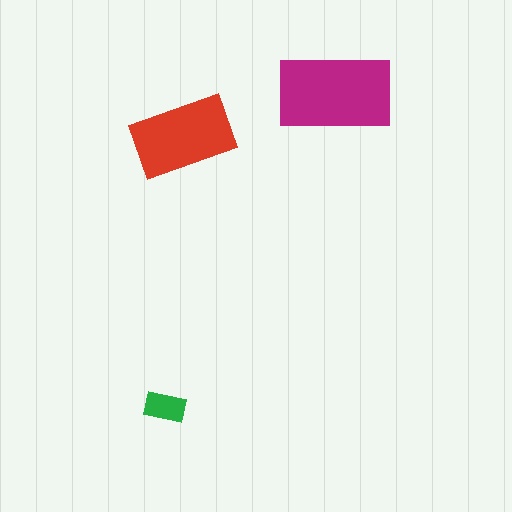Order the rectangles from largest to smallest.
the magenta one, the red one, the green one.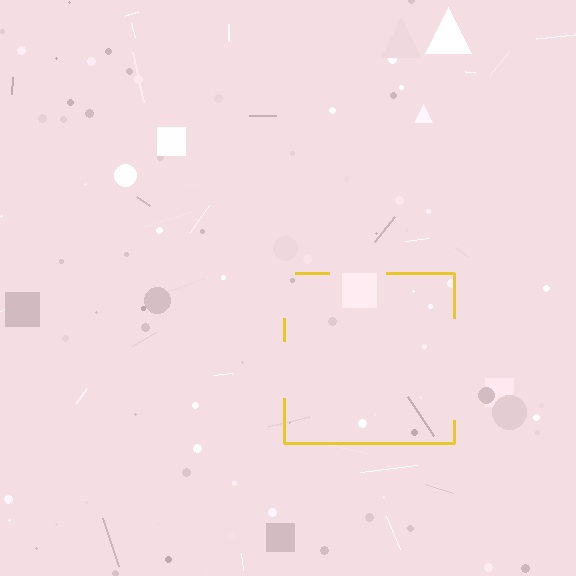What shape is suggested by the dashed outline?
The dashed outline suggests a square.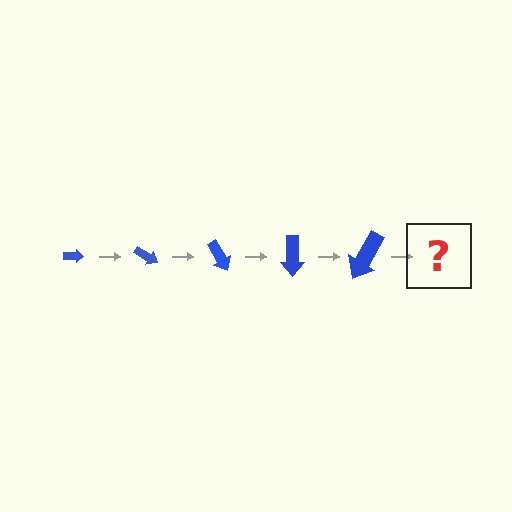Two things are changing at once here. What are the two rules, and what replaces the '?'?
The two rules are that the arrow grows larger each step and it rotates 30 degrees each step. The '?' should be an arrow, larger than the previous one and rotated 150 degrees from the start.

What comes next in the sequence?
The next element should be an arrow, larger than the previous one and rotated 150 degrees from the start.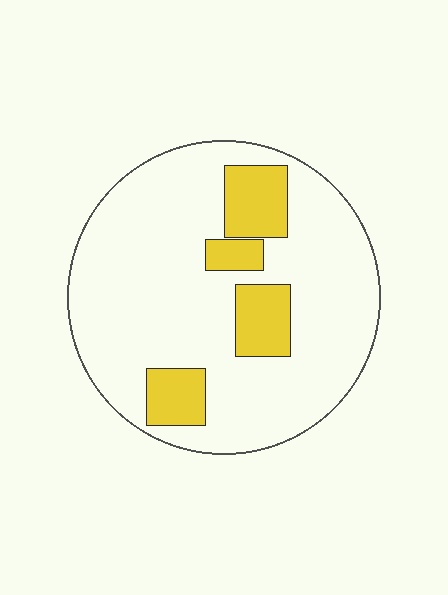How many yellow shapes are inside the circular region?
4.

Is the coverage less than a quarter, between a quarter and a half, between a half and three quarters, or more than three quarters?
Less than a quarter.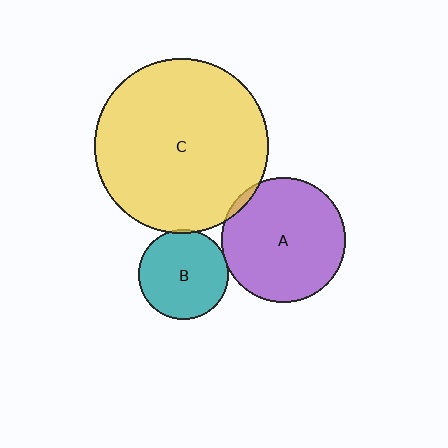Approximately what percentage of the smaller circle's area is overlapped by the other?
Approximately 5%.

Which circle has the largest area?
Circle C (yellow).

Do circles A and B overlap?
Yes.